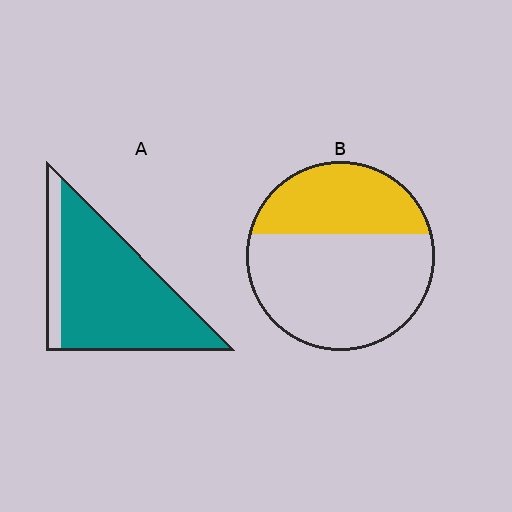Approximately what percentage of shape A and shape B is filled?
A is approximately 85% and B is approximately 35%.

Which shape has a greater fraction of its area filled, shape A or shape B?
Shape A.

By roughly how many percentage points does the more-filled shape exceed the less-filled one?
By roughly 50 percentage points (A over B).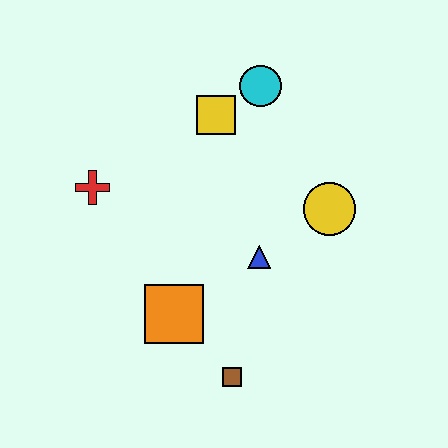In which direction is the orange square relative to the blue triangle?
The orange square is to the left of the blue triangle.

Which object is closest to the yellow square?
The cyan circle is closest to the yellow square.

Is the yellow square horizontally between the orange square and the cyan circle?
Yes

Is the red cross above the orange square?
Yes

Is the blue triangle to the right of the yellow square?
Yes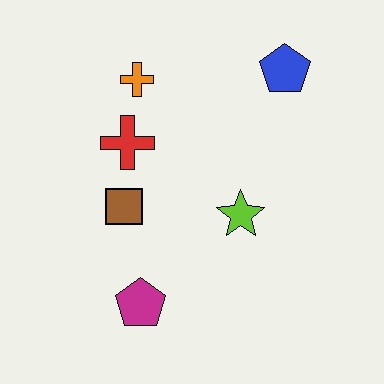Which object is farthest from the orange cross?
The magenta pentagon is farthest from the orange cross.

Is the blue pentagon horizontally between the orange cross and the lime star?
No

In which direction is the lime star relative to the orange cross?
The lime star is below the orange cross.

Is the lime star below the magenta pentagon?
No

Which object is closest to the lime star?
The brown square is closest to the lime star.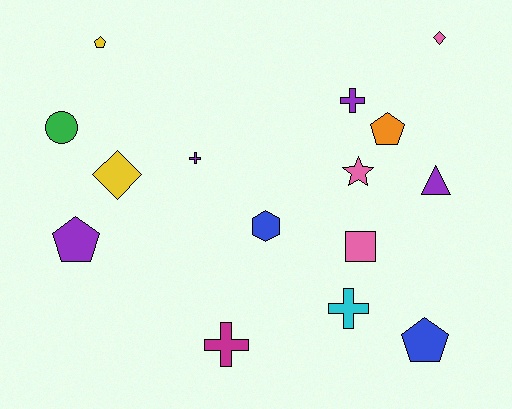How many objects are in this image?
There are 15 objects.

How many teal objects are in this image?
There are no teal objects.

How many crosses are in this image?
There are 4 crosses.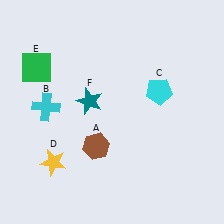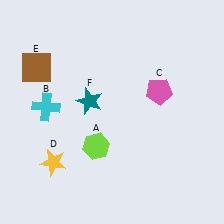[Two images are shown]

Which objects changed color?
A changed from brown to lime. C changed from cyan to pink. E changed from green to brown.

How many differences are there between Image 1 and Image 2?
There are 3 differences between the two images.